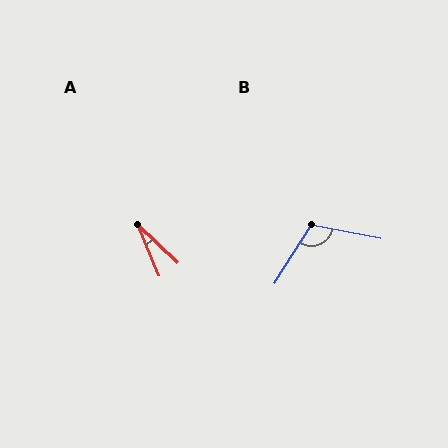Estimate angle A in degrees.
Approximately 25 degrees.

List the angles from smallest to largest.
A (25°), B (111°).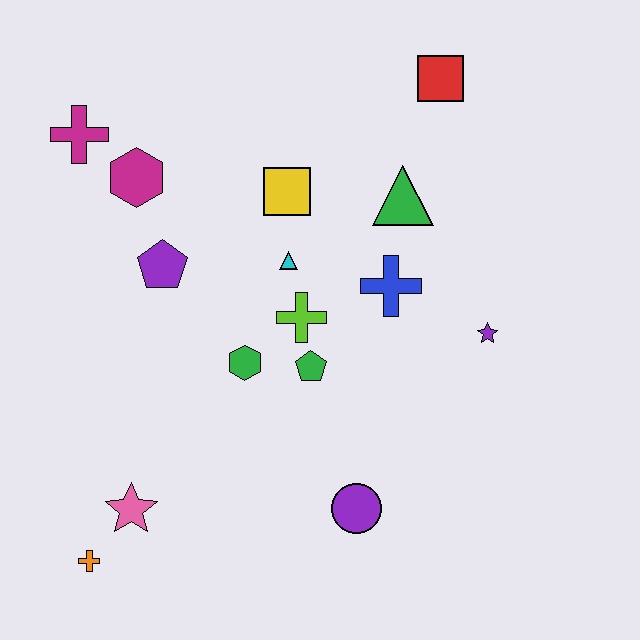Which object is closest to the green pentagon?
The lime cross is closest to the green pentagon.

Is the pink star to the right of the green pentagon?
No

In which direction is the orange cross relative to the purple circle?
The orange cross is to the left of the purple circle.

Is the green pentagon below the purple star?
Yes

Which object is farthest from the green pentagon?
The magenta cross is farthest from the green pentagon.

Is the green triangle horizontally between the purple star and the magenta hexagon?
Yes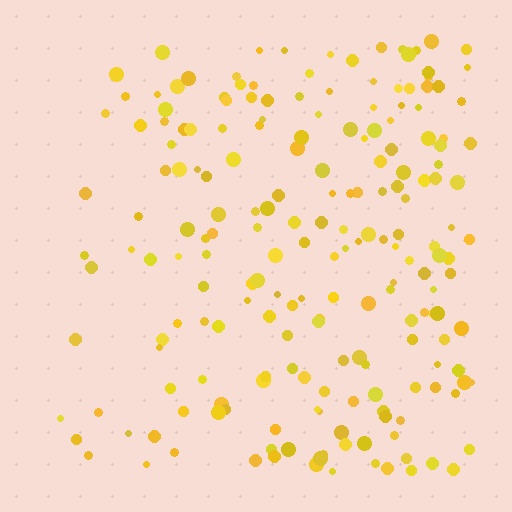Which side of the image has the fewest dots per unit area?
The left.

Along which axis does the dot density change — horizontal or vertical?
Horizontal.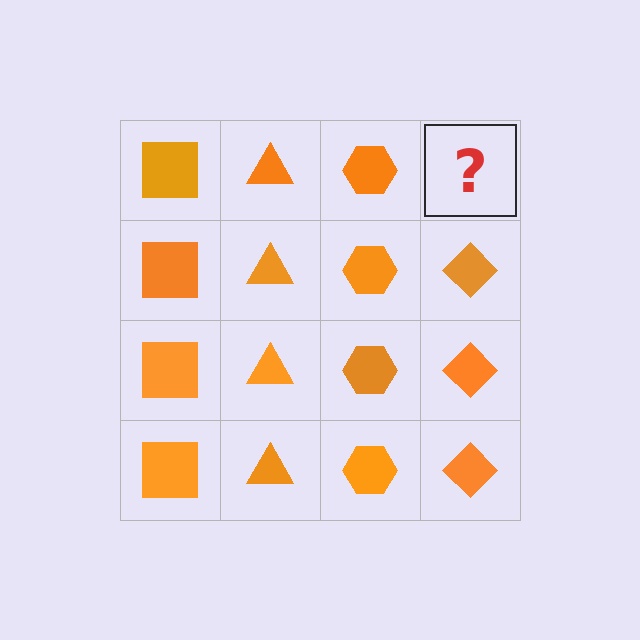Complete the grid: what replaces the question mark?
The question mark should be replaced with an orange diamond.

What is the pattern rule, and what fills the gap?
The rule is that each column has a consistent shape. The gap should be filled with an orange diamond.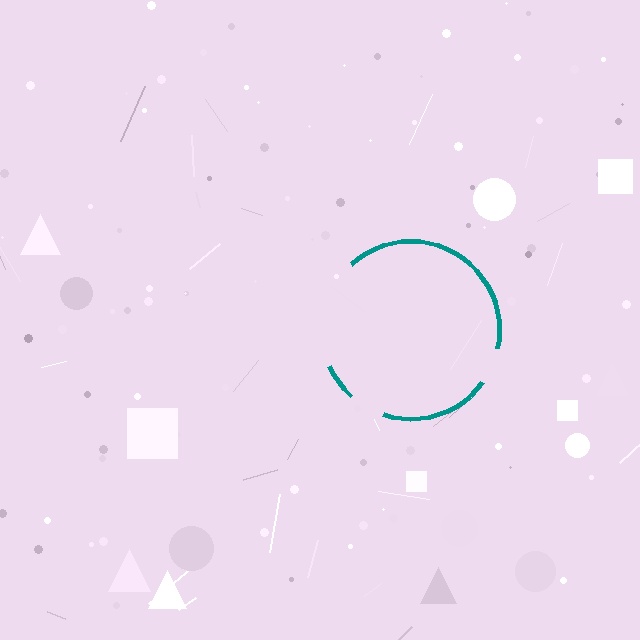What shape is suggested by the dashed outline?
The dashed outline suggests a circle.